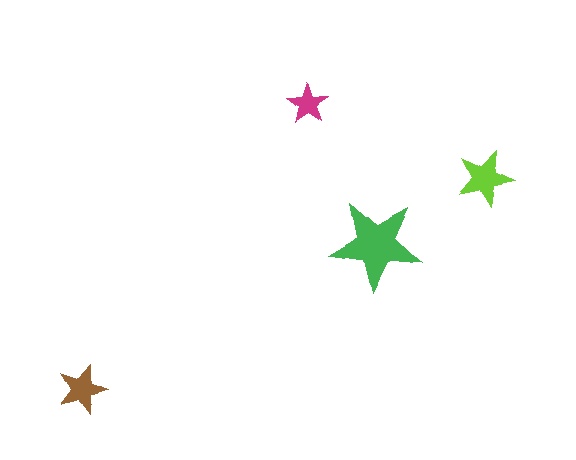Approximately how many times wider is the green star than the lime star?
About 1.5 times wider.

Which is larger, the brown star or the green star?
The green one.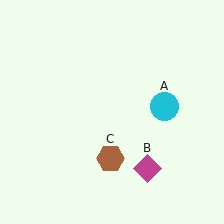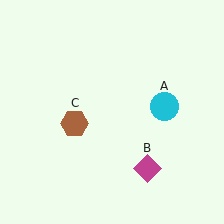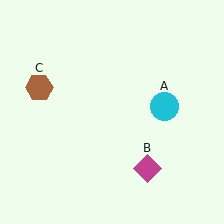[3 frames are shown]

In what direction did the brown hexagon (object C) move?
The brown hexagon (object C) moved up and to the left.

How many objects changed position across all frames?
1 object changed position: brown hexagon (object C).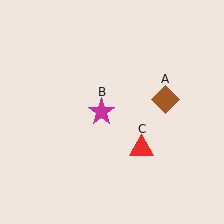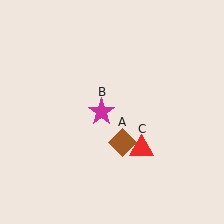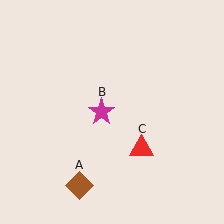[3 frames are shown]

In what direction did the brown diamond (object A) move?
The brown diamond (object A) moved down and to the left.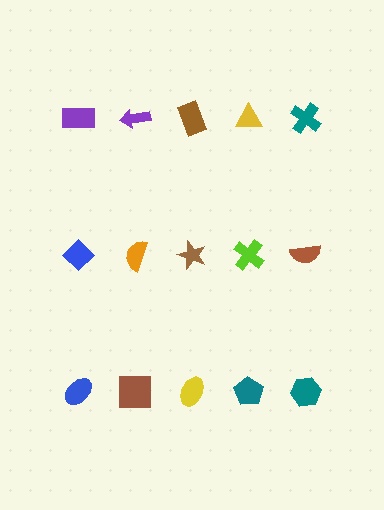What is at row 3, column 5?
A teal hexagon.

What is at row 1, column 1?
A purple rectangle.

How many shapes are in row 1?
5 shapes.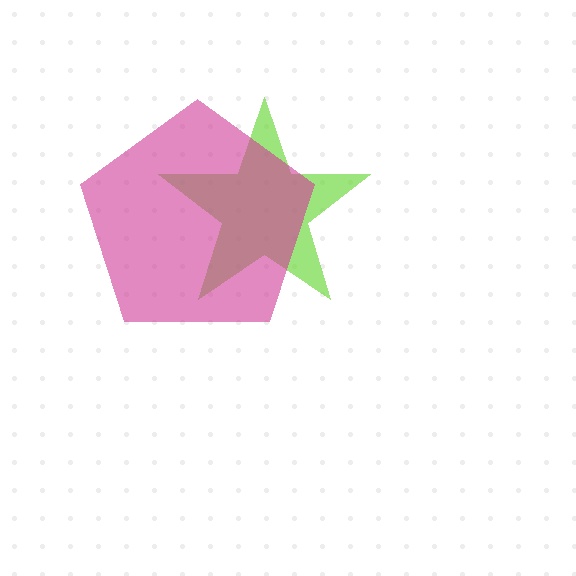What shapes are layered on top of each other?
The layered shapes are: a lime star, a magenta pentagon.